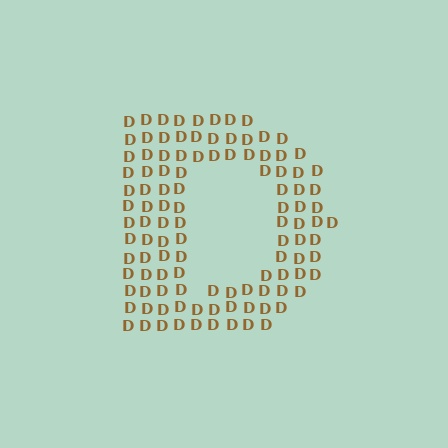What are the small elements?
The small elements are letter D's.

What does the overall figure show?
The overall figure shows the letter D.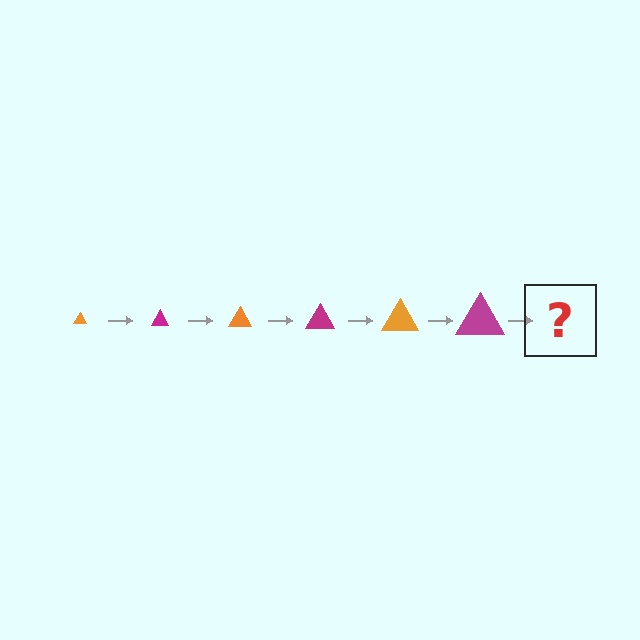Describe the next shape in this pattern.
It should be an orange triangle, larger than the previous one.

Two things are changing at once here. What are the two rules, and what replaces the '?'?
The two rules are that the triangle grows larger each step and the color cycles through orange and magenta. The '?' should be an orange triangle, larger than the previous one.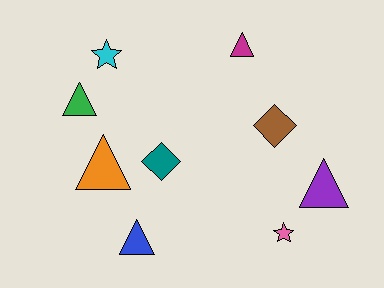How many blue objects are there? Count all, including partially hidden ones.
There is 1 blue object.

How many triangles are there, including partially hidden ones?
There are 5 triangles.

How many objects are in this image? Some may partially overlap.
There are 9 objects.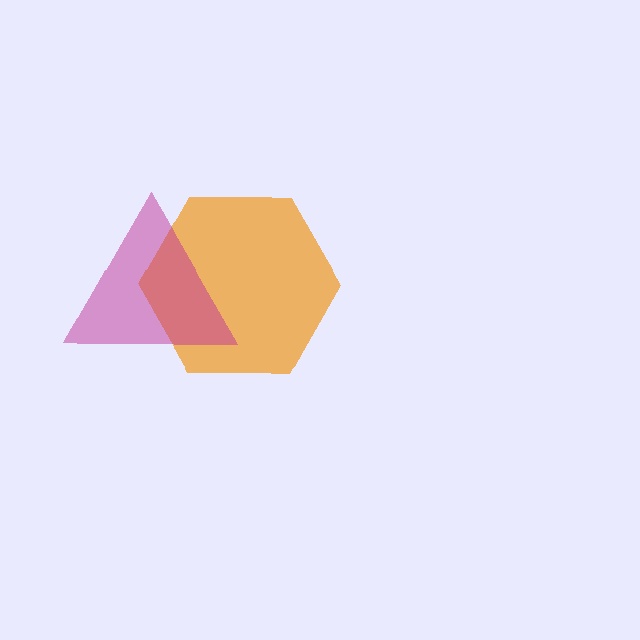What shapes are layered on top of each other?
The layered shapes are: an orange hexagon, a magenta triangle.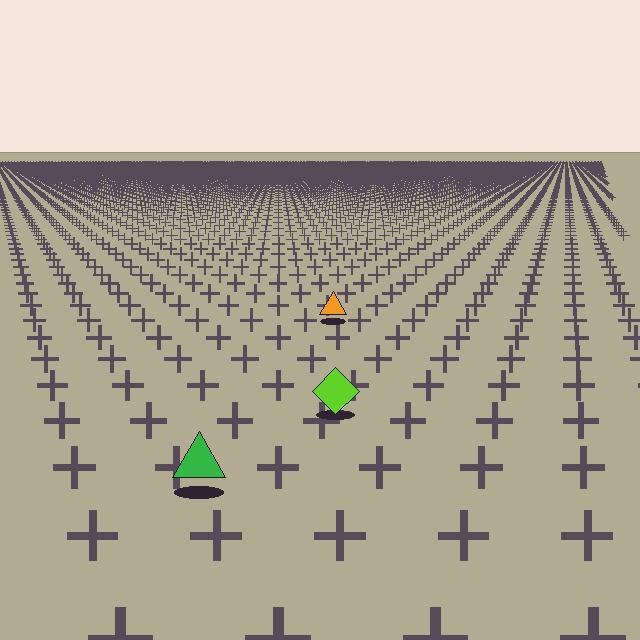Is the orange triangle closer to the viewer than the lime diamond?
No. The lime diamond is closer — you can tell from the texture gradient: the ground texture is coarser near it.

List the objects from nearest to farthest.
From nearest to farthest: the green triangle, the lime diamond, the orange triangle.